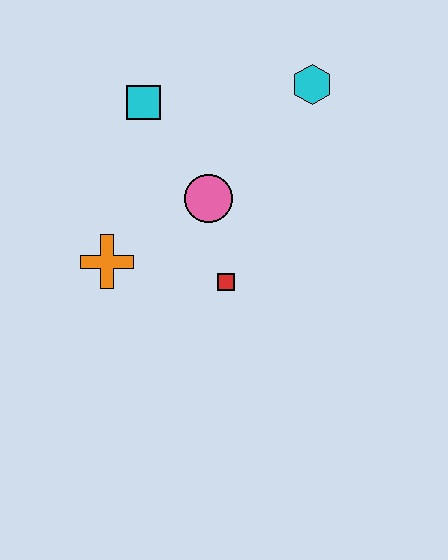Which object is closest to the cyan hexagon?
The pink circle is closest to the cyan hexagon.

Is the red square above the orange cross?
No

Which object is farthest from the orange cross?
The cyan hexagon is farthest from the orange cross.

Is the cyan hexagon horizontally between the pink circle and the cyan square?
No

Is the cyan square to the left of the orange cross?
No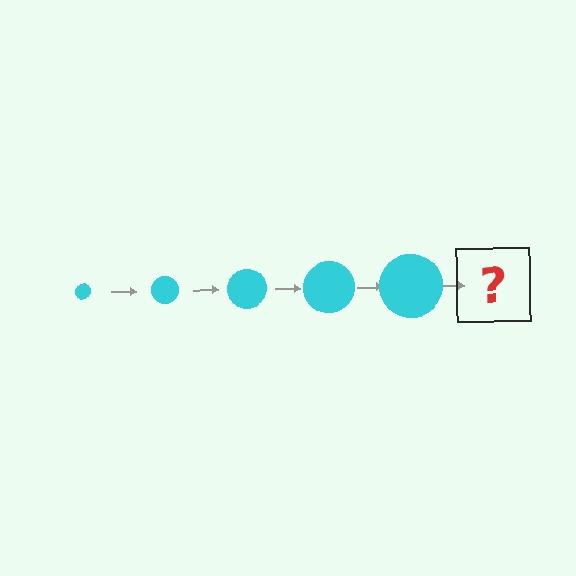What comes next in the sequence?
The next element should be a cyan circle, larger than the previous one.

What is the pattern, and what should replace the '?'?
The pattern is that the circle gets progressively larger each step. The '?' should be a cyan circle, larger than the previous one.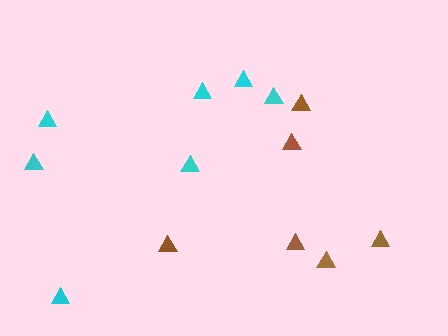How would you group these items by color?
There are 2 groups: one group of brown triangles (6) and one group of cyan triangles (7).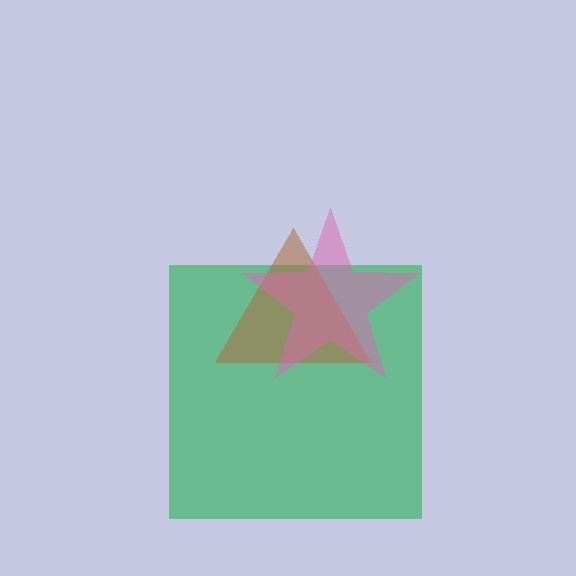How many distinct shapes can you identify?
There are 3 distinct shapes: a green square, a brown triangle, a pink star.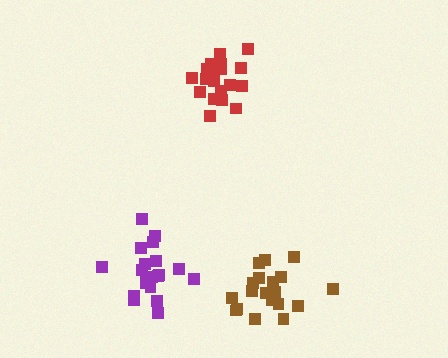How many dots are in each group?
Group 1: 19 dots, Group 2: 20 dots, Group 3: 20 dots (59 total).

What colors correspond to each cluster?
The clusters are colored: red, brown, purple.